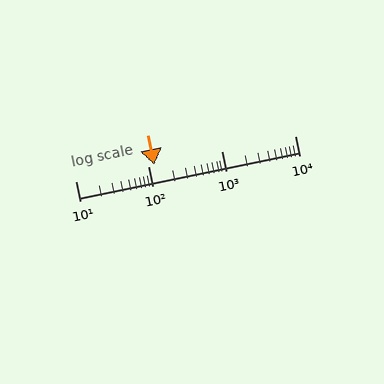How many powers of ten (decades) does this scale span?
The scale spans 3 decades, from 10 to 10000.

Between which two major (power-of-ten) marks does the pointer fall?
The pointer is between 100 and 1000.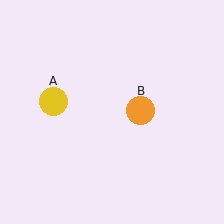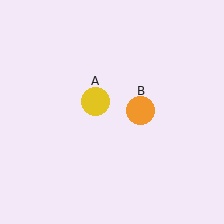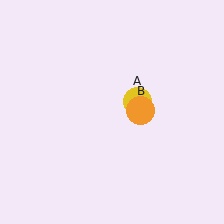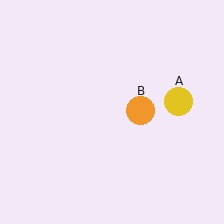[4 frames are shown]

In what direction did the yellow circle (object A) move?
The yellow circle (object A) moved right.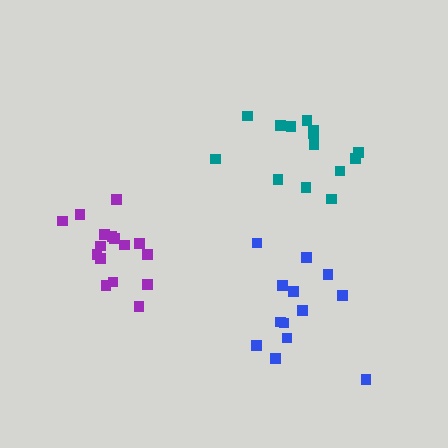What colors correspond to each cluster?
The clusters are colored: purple, teal, blue.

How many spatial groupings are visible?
There are 3 spatial groupings.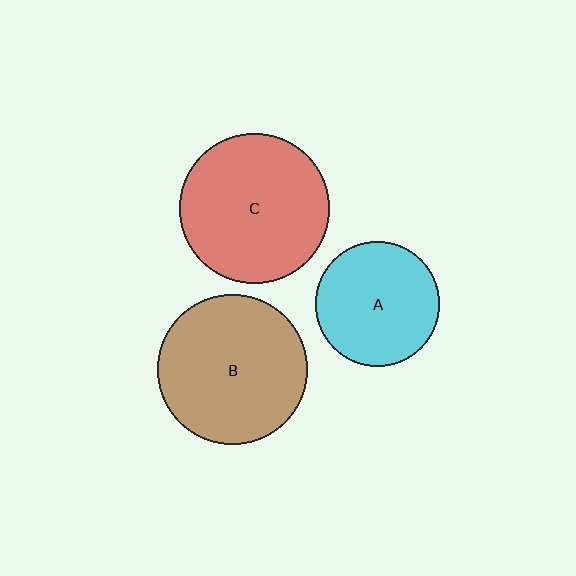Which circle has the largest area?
Circle B (brown).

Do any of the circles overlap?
No, none of the circles overlap.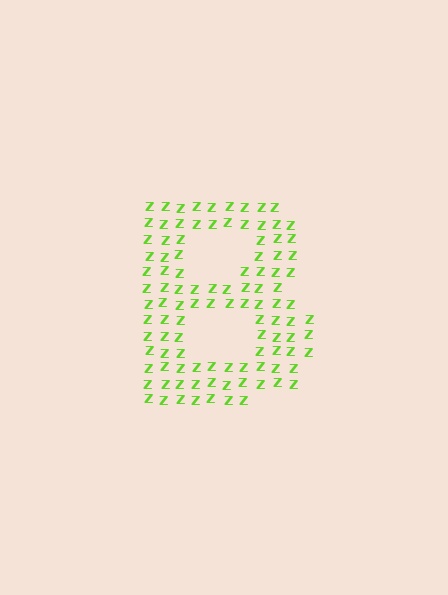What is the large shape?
The large shape is the letter B.